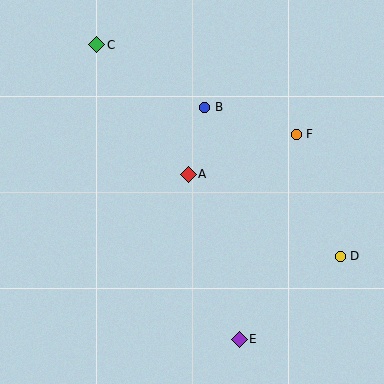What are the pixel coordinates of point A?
Point A is at (188, 174).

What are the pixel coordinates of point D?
Point D is at (340, 256).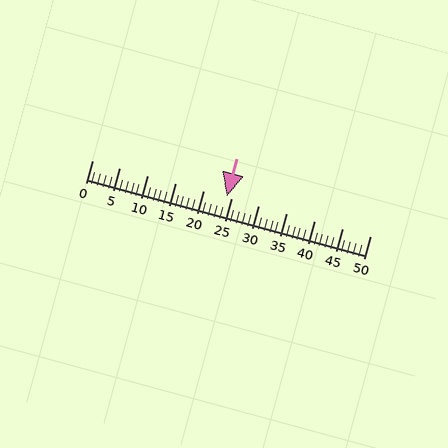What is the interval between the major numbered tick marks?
The major tick marks are spaced 5 units apart.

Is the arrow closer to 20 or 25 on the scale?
The arrow is closer to 25.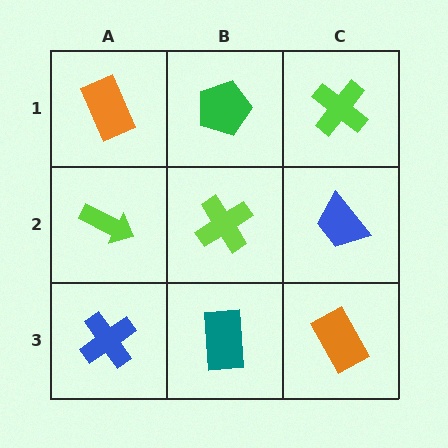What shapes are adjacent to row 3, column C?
A blue trapezoid (row 2, column C), a teal rectangle (row 3, column B).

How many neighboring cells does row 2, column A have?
3.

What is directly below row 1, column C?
A blue trapezoid.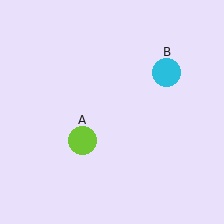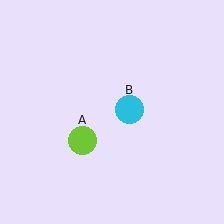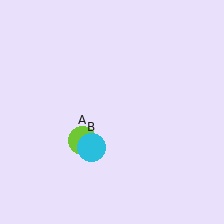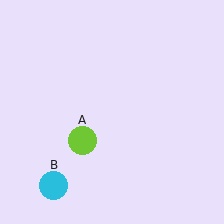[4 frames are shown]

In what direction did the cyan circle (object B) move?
The cyan circle (object B) moved down and to the left.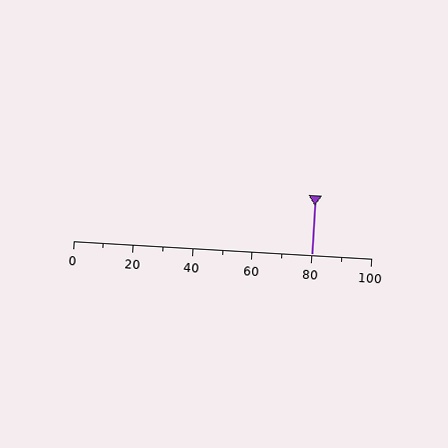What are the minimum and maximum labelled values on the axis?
The axis runs from 0 to 100.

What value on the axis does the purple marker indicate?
The marker indicates approximately 80.